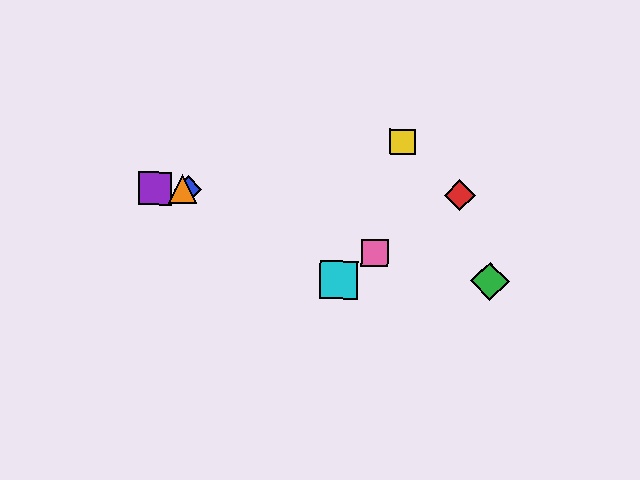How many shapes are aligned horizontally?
4 shapes (the red diamond, the blue diamond, the purple square, the orange triangle) are aligned horizontally.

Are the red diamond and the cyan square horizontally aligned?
No, the red diamond is at y≈195 and the cyan square is at y≈280.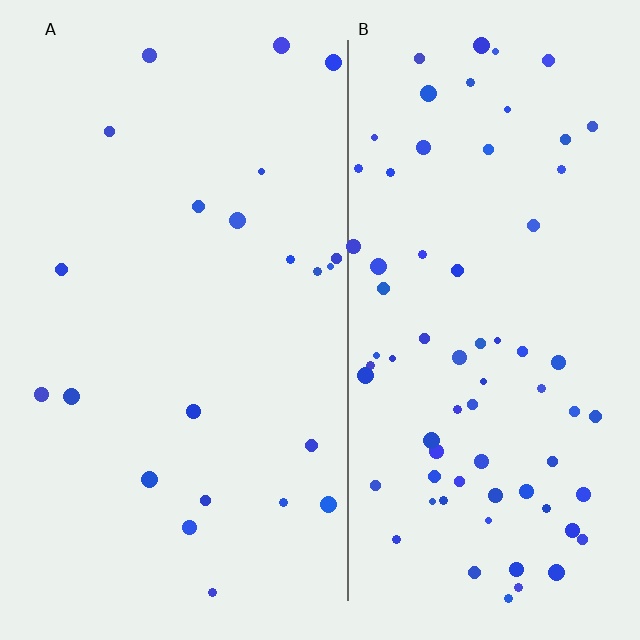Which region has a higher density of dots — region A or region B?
B (the right).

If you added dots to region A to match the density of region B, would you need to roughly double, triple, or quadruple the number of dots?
Approximately triple.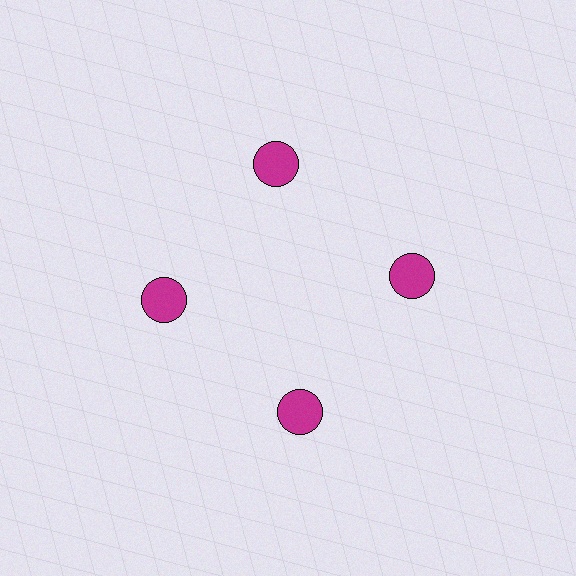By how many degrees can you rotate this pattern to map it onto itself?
The pattern maps onto itself every 90 degrees of rotation.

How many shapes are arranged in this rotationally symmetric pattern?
There are 4 shapes, arranged in 4 groups of 1.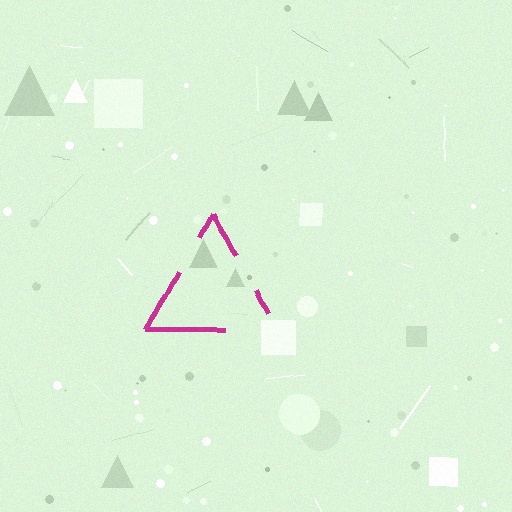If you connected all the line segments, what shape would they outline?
They would outline a triangle.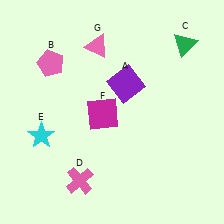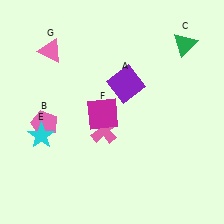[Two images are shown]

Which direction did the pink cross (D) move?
The pink cross (D) moved up.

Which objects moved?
The objects that moved are: the pink pentagon (B), the pink cross (D), the pink triangle (G).